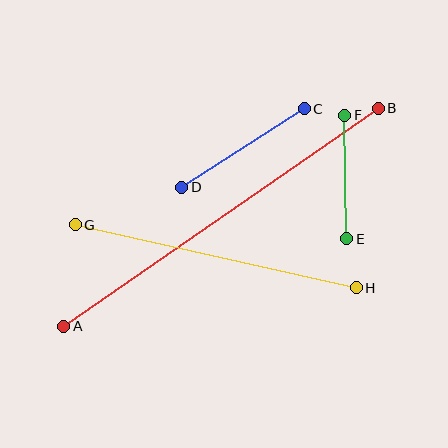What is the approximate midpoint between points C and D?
The midpoint is at approximately (243, 148) pixels.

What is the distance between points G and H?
The distance is approximately 288 pixels.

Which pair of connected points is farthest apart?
Points A and B are farthest apart.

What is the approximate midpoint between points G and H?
The midpoint is at approximately (216, 256) pixels.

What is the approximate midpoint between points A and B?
The midpoint is at approximately (221, 217) pixels.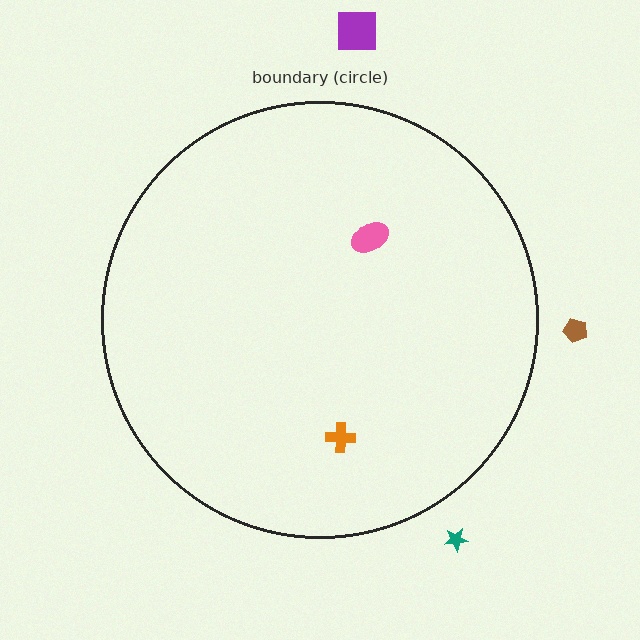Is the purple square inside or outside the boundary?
Outside.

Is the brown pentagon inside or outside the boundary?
Outside.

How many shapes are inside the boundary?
2 inside, 3 outside.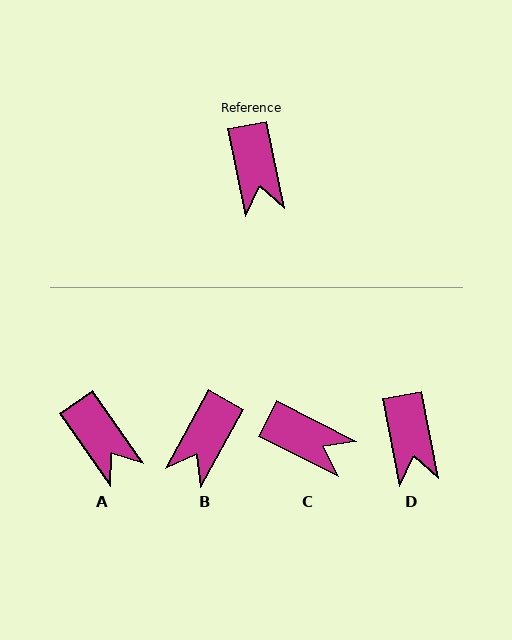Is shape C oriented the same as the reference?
No, it is off by about 52 degrees.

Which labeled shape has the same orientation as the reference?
D.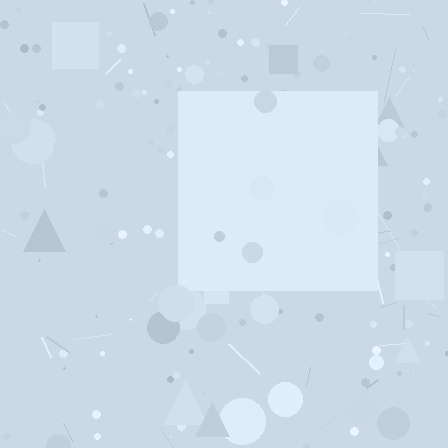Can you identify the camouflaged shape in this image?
The camouflaged shape is a square.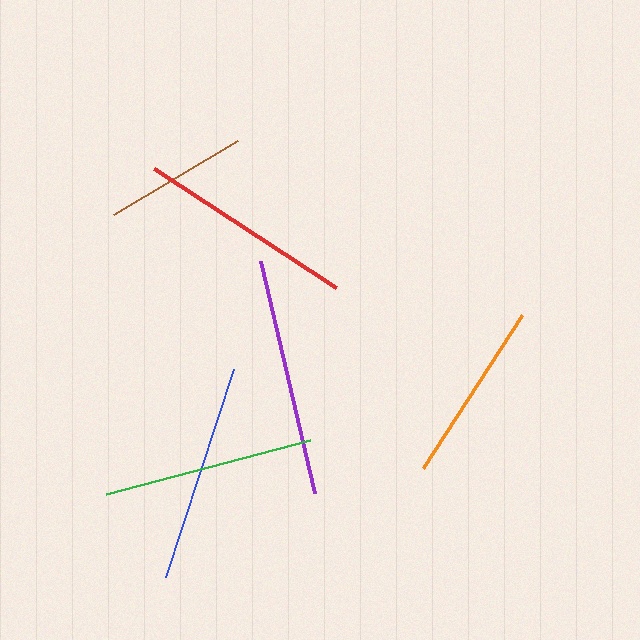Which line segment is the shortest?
The brown line is the shortest at approximately 145 pixels.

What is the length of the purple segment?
The purple segment is approximately 239 pixels long.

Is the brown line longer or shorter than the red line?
The red line is longer than the brown line.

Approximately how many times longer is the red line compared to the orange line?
The red line is approximately 1.2 times the length of the orange line.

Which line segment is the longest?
The purple line is the longest at approximately 239 pixels.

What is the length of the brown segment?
The brown segment is approximately 145 pixels long.